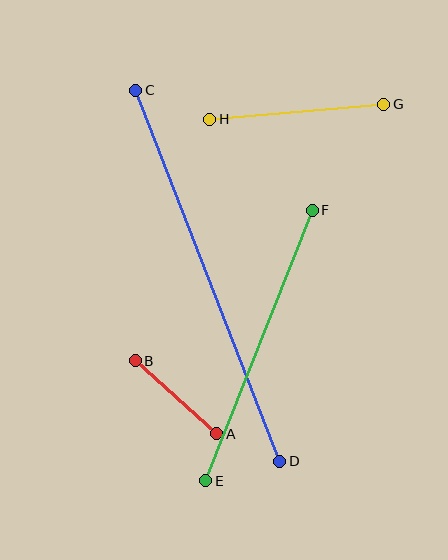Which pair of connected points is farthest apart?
Points C and D are farthest apart.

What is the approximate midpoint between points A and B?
The midpoint is at approximately (176, 397) pixels.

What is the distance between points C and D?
The distance is approximately 398 pixels.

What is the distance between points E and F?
The distance is approximately 290 pixels.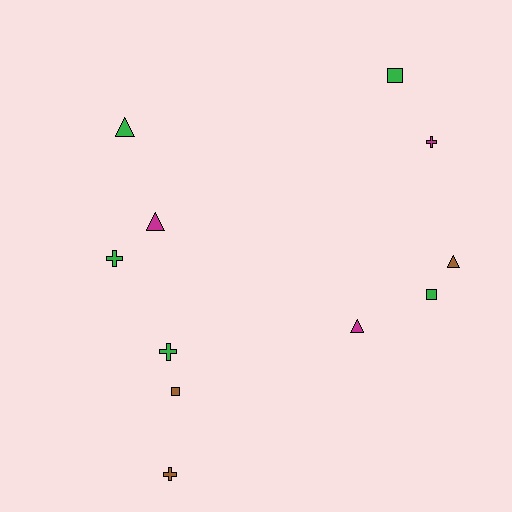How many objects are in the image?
There are 11 objects.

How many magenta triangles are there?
There are 2 magenta triangles.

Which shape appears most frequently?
Triangle, with 4 objects.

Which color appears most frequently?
Green, with 5 objects.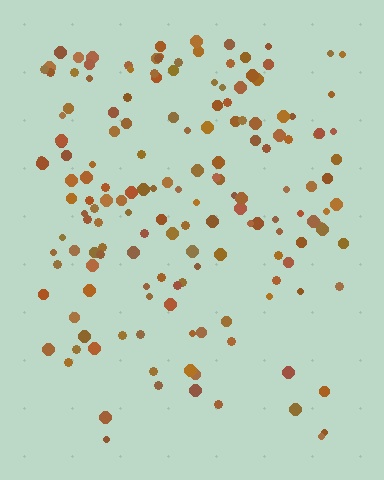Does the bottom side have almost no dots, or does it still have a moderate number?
Still a moderate number, just noticeably fewer than the top.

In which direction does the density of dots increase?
From bottom to top, with the top side densest.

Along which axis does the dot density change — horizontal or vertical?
Vertical.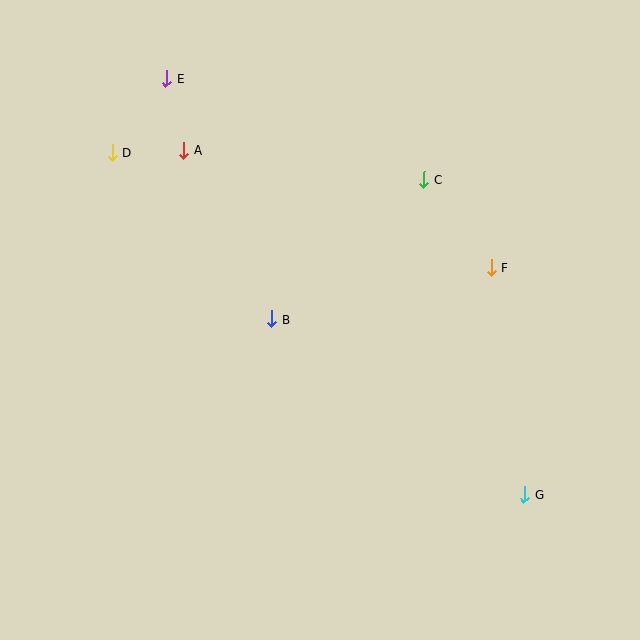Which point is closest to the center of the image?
Point B at (272, 319) is closest to the center.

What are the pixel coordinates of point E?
Point E is at (167, 79).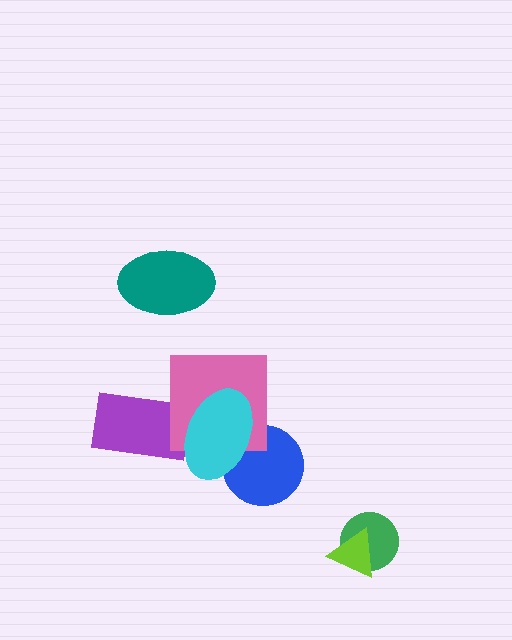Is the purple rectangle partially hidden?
Yes, it is partially covered by another shape.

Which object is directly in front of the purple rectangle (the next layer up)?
The pink square is directly in front of the purple rectangle.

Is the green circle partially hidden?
Yes, it is partially covered by another shape.